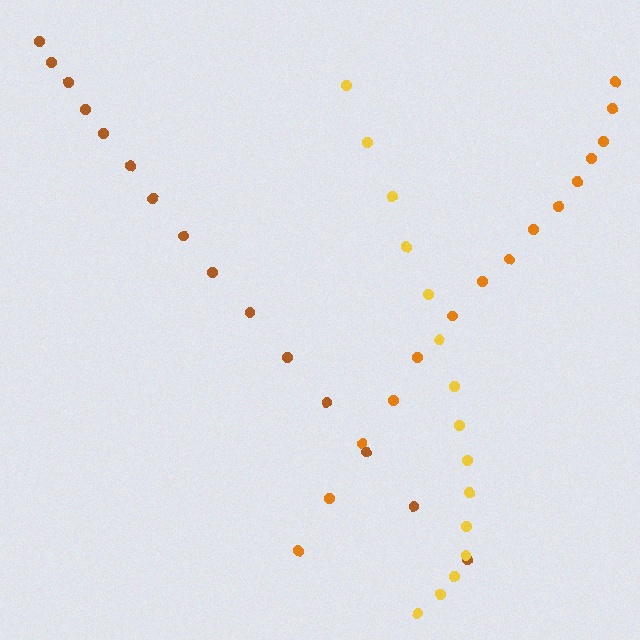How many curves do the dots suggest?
There are 3 distinct paths.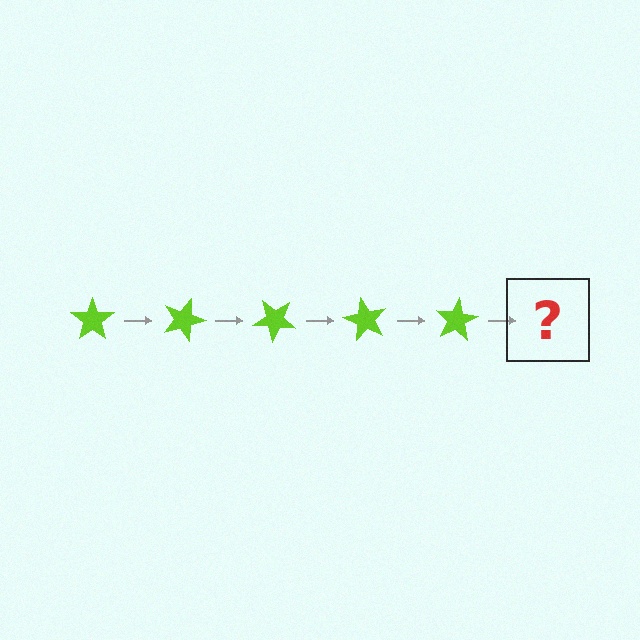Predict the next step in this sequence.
The next step is a lime star rotated 100 degrees.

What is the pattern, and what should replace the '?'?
The pattern is that the star rotates 20 degrees each step. The '?' should be a lime star rotated 100 degrees.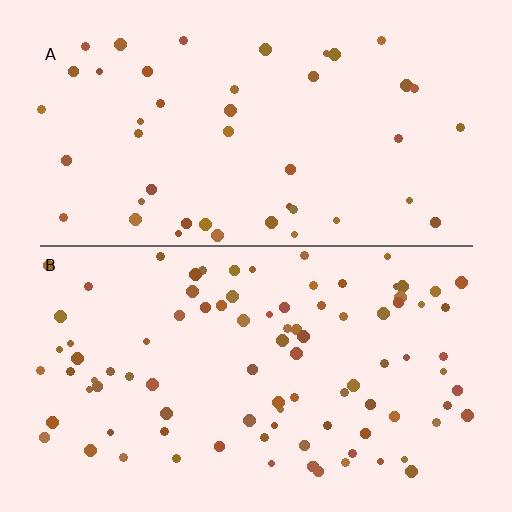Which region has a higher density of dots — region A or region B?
B (the bottom).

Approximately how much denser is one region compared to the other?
Approximately 2.0× — region B over region A.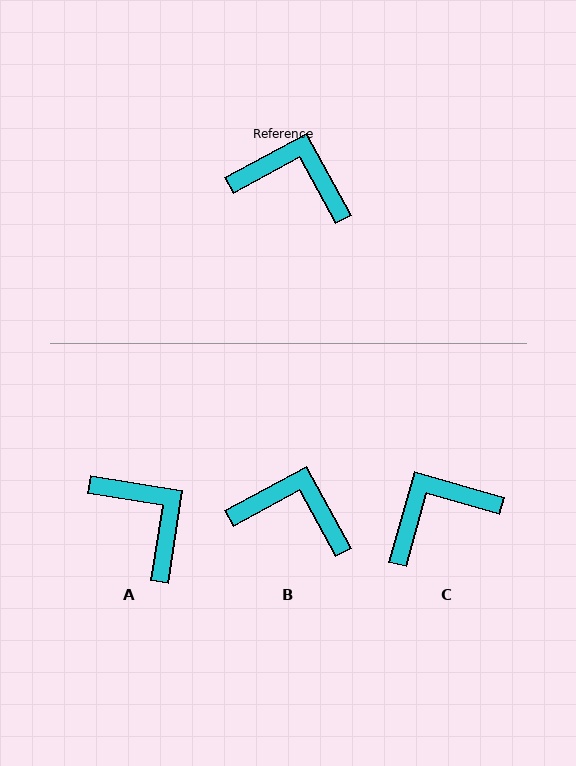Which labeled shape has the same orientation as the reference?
B.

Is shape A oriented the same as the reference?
No, it is off by about 38 degrees.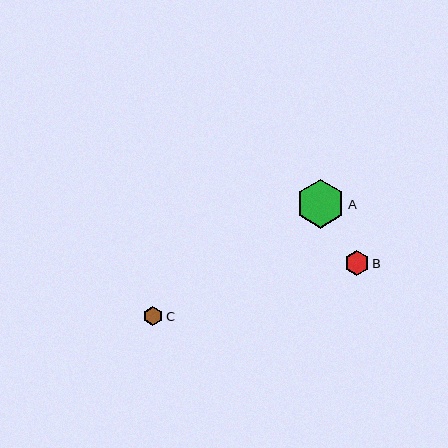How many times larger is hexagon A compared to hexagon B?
Hexagon A is approximately 2.0 times the size of hexagon B.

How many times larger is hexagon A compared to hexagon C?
Hexagon A is approximately 2.5 times the size of hexagon C.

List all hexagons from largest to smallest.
From largest to smallest: A, B, C.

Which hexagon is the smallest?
Hexagon C is the smallest with a size of approximately 19 pixels.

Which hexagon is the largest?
Hexagon A is the largest with a size of approximately 49 pixels.